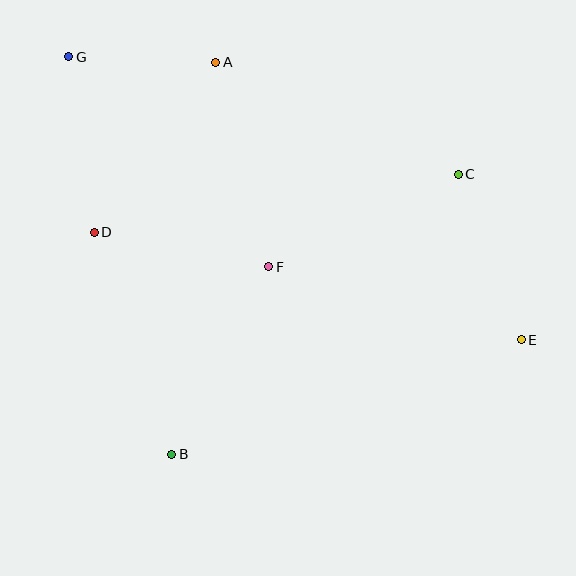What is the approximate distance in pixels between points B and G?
The distance between B and G is approximately 411 pixels.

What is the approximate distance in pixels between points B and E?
The distance between B and E is approximately 368 pixels.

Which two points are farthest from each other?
Points E and G are farthest from each other.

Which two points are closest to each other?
Points A and G are closest to each other.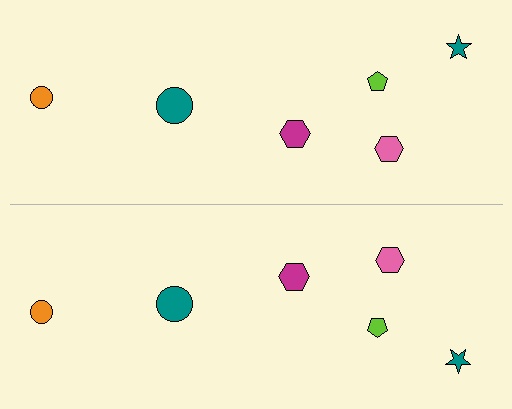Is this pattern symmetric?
Yes, this pattern has bilateral (reflection) symmetry.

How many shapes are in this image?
There are 12 shapes in this image.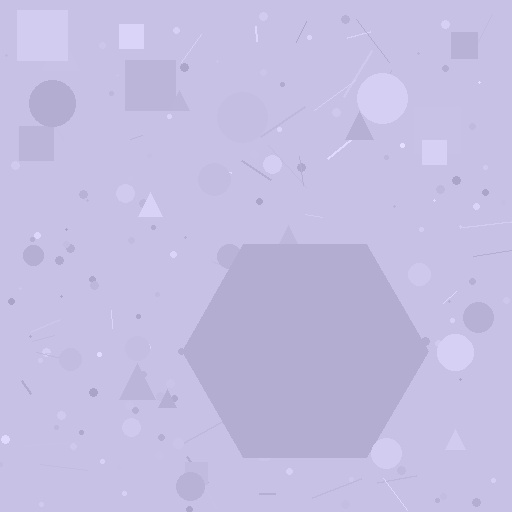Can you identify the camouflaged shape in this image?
The camouflaged shape is a hexagon.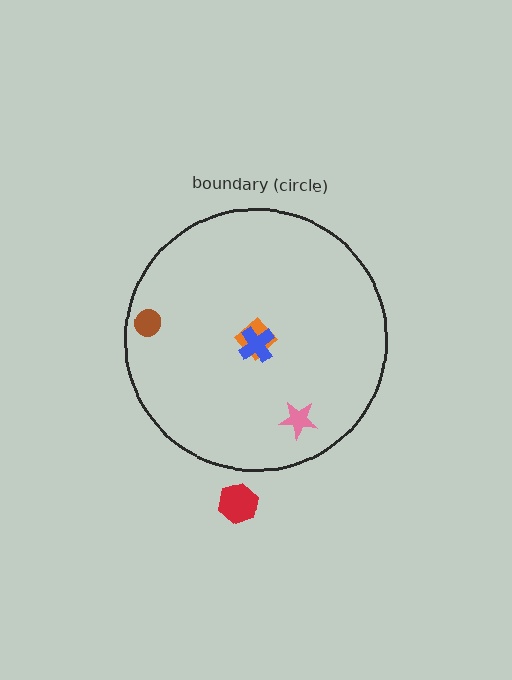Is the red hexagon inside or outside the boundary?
Outside.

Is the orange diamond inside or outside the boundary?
Inside.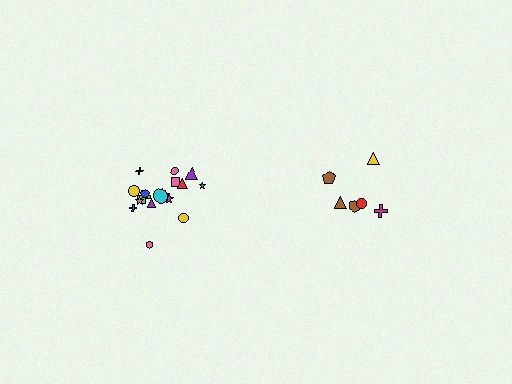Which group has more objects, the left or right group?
The left group.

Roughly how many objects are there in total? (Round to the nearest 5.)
Roughly 25 objects in total.